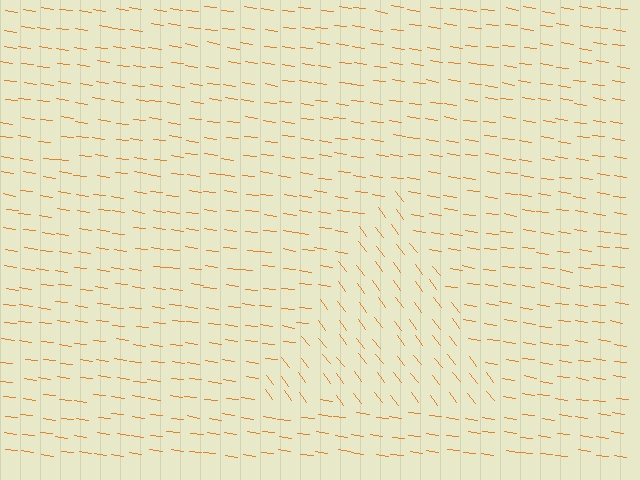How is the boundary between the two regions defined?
The boundary is defined purely by a change in line orientation (approximately 45 degrees difference). All lines are the same color and thickness.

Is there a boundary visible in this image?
Yes, there is a texture boundary formed by a change in line orientation.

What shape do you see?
I see a triangle.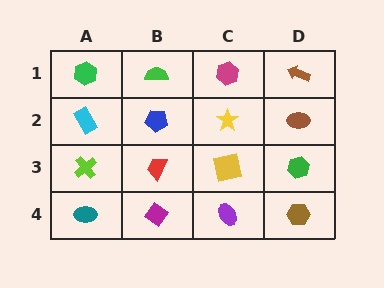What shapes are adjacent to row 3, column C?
A yellow star (row 2, column C), a purple ellipse (row 4, column C), a red trapezoid (row 3, column B), a green hexagon (row 3, column D).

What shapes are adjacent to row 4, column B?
A red trapezoid (row 3, column B), a teal ellipse (row 4, column A), a purple ellipse (row 4, column C).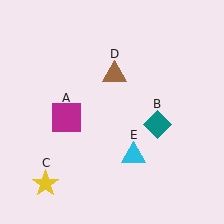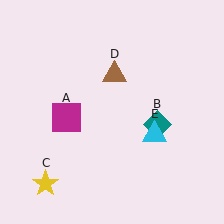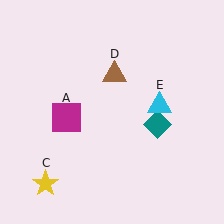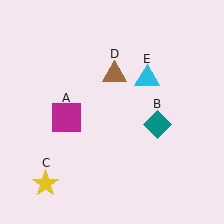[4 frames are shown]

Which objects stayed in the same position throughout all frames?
Magenta square (object A) and teal diamond (object B) and yellow star (object C) and brown triangle (object D) remained stationary.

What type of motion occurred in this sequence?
The cyan triangle (object E) rotated counterclockwise around the center of the scene.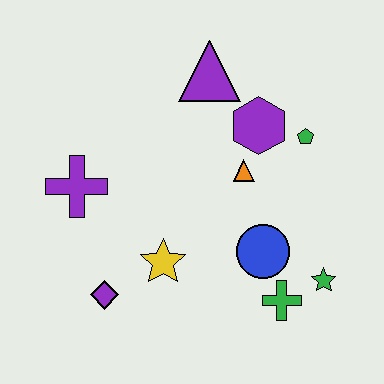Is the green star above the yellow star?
No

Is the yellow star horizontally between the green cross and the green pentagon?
No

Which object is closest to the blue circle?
The green cross is closest to the blue circle.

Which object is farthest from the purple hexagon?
The purple diamond is farthest from the purple hexagon.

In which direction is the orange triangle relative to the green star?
The orange triangle is above the green star.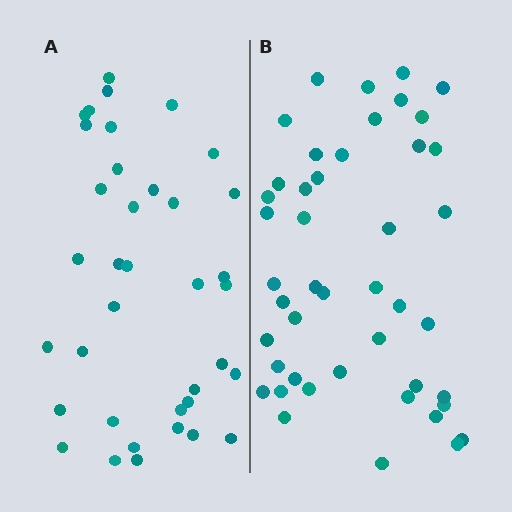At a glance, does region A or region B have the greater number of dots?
Region B (the right region) has more dots.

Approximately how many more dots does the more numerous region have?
Region B has roughly 8 or so more dots than region A.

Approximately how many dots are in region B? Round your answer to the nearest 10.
About 40 dots. (The exact count is 45, which rounds to 40.)